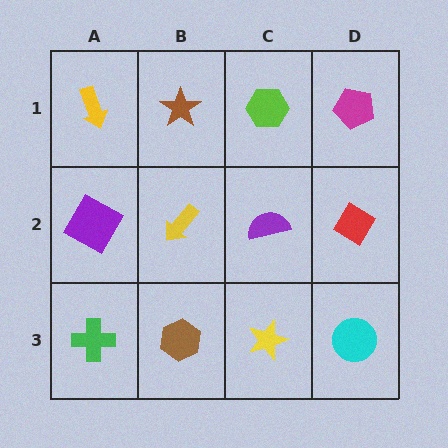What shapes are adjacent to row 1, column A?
A purple square (row 2, column A), a brown star (row 1, column B).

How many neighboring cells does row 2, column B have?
4.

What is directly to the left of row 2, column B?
A purple square.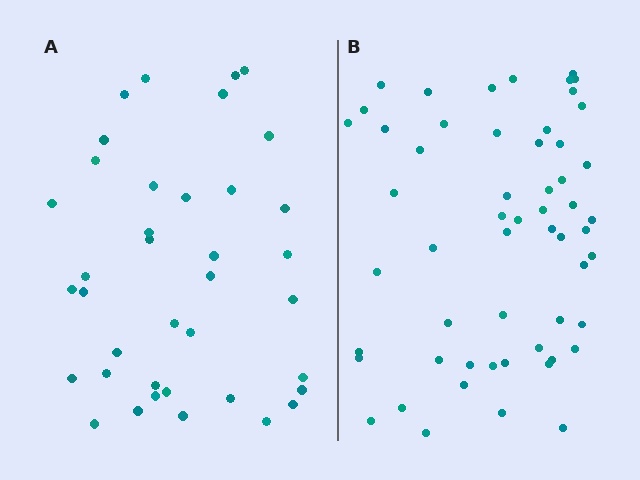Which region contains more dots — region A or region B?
Region B (the right region) has more dots.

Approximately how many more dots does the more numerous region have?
Region B has approximately 20 more dots than region A.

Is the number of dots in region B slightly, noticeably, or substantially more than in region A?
Region B has substantially more. The ratio is roughly 1.5 to 1.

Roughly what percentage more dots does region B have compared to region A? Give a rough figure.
About 45% more.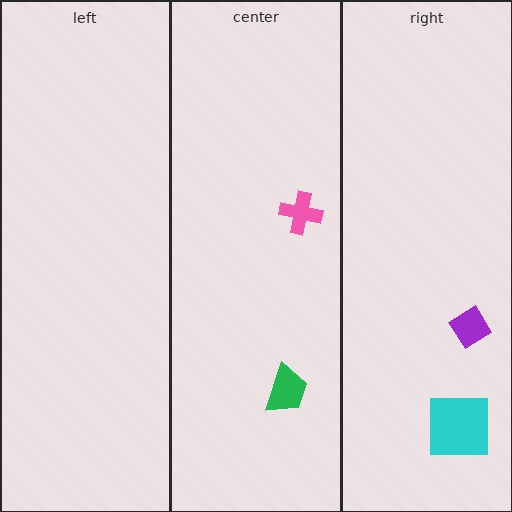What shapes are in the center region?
The green trapezoid, the pink cross.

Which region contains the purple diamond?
The right region.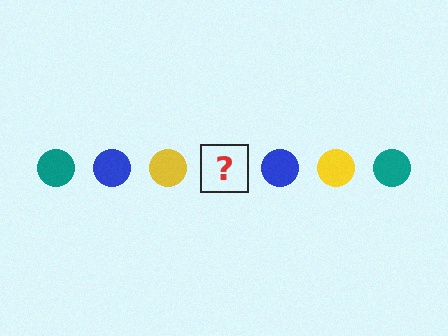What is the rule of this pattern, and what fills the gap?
The rule is that the pattern cycles through teal, blue, yellow circles. The gap should be filled with a teal circle.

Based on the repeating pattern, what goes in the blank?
The blank should be a teal circle.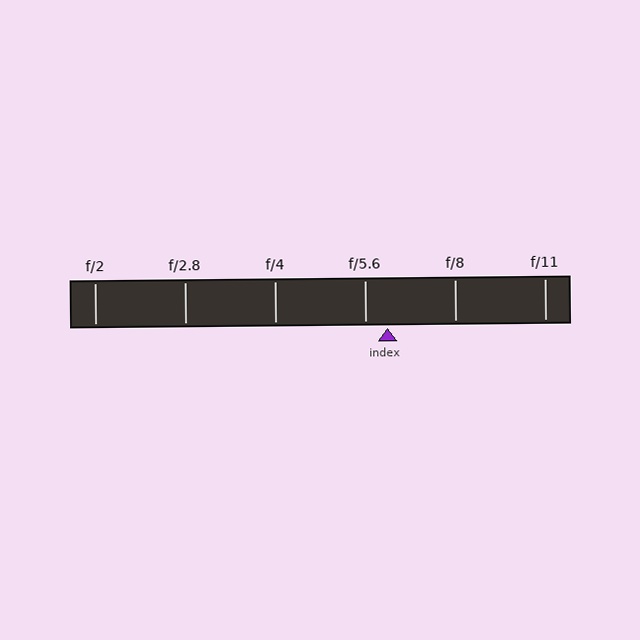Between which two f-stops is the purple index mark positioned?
The index mark is between f/5.6 and f/8.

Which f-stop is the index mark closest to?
The index mark is closest to f/5.6.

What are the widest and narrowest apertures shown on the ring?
The widest aperture shown is f/2 and the narrowest is f/11.